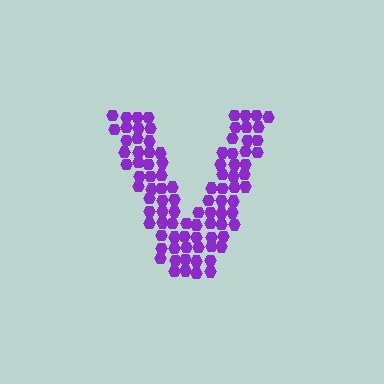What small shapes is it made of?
It is made of small hexagons.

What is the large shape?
The large shape is the letter V.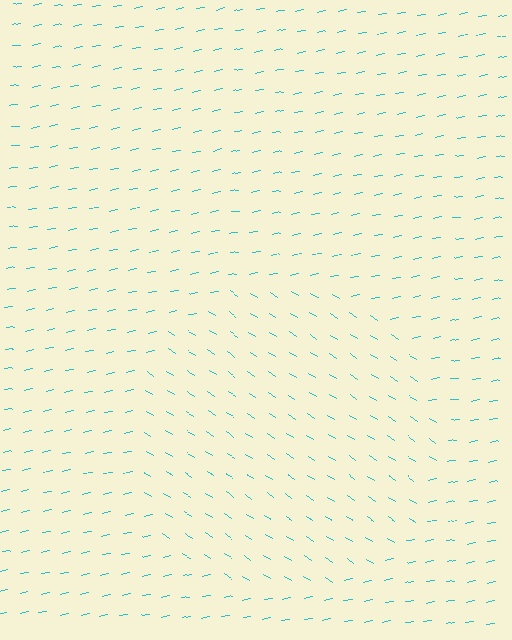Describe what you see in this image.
The image is filled with small cyan line segments. A circle region in the image has lines oriented differently from the surrounding lines, creating a visible texture boundary.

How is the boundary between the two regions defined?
The boundary is defined purely by a change in line orientation (approximately 45 degrees difference). All lines are the same color and thickness.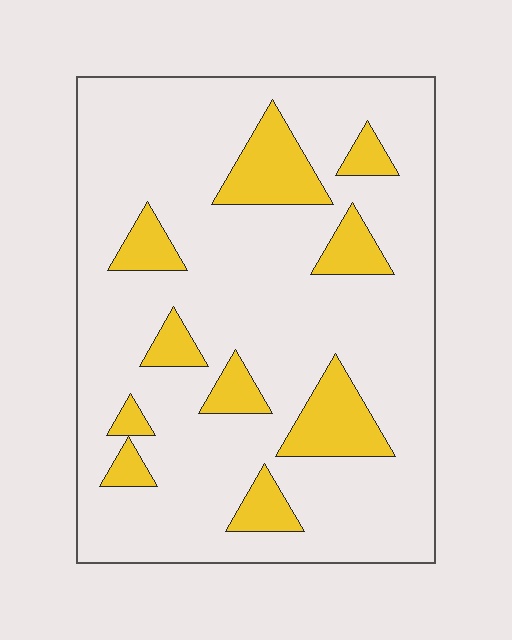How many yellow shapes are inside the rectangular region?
10.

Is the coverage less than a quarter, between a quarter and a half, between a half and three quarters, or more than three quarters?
Less than a quarter.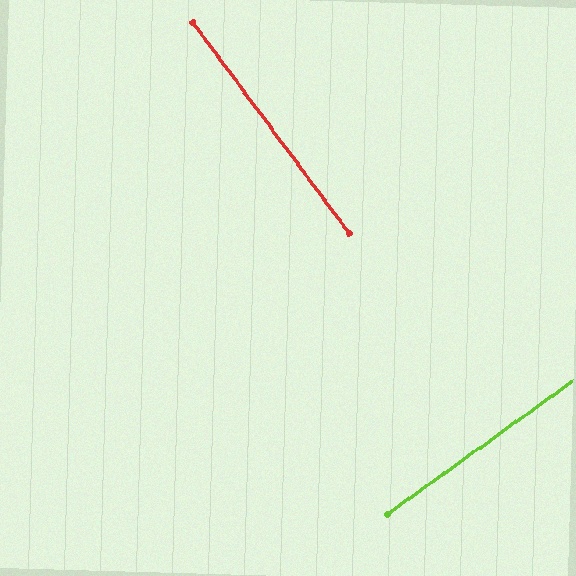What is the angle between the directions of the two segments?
Approximately 89 degrees.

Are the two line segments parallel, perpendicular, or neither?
Perpendicular — they meet at approximately 89°.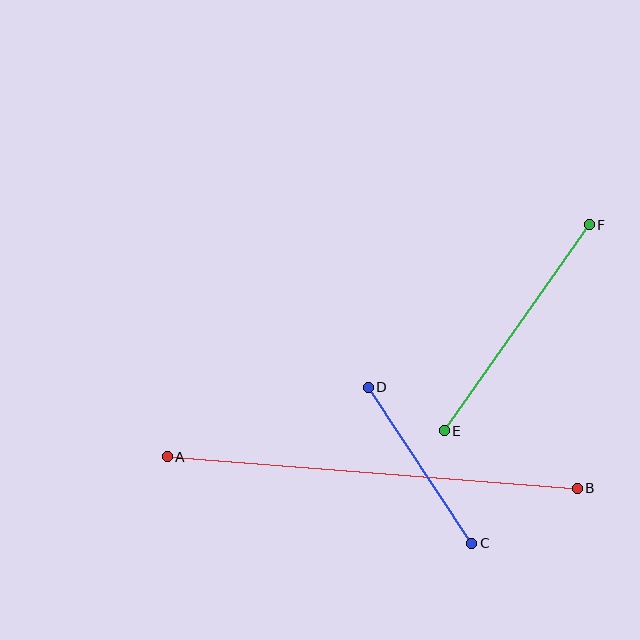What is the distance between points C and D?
The distance is approximately 187 pixels.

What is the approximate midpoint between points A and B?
The midpoint is at approximately (372, 472) pixels.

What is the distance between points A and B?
The distance is approximately 411 pixels.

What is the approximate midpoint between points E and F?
The midpoint is at approximately (517, 328) pixels.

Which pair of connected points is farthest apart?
Points A and B are farthest apart.